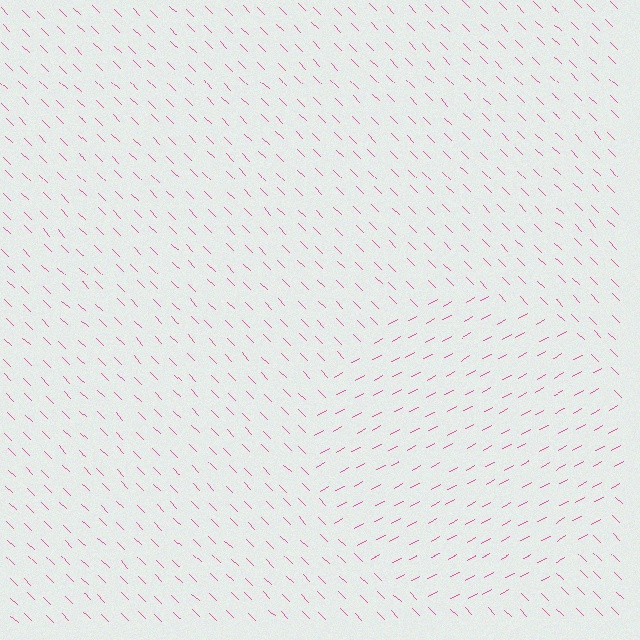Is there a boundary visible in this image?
Yes, there is a texture boundary formed by a change in line orientation.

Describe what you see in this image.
The image is filled with small pink line segments. A circle region in the image has lines oriented differently from the surrounding lines, creating a visible texture boundary.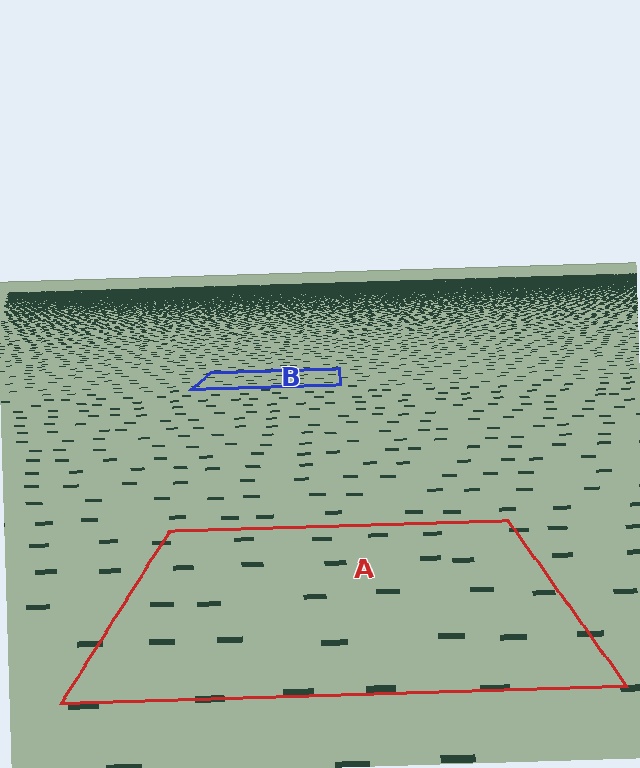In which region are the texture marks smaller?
The texture marks are smaller in region B, because it is farther away.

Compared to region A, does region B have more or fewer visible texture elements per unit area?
Region B has more texture elements per unit area — they are packed more densely because it is farther away.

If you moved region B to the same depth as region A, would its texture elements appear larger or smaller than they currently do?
They would appear larger. At a closer depth, the same texture elements are projected at a bigger on-screen size.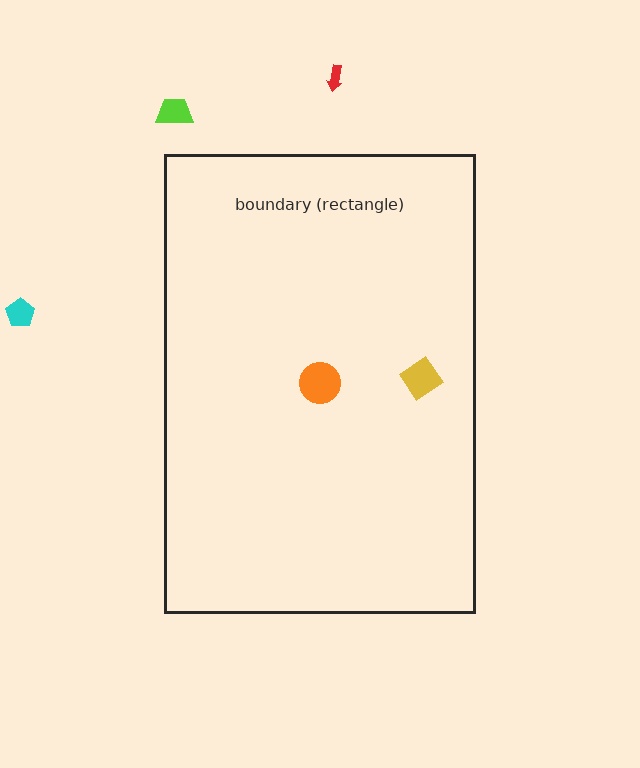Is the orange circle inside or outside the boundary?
Inside.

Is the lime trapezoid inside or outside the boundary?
Outside.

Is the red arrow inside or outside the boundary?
Outside.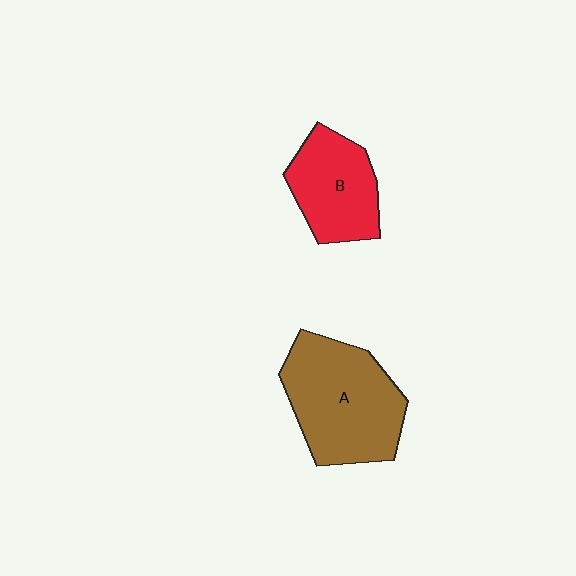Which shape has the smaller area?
Shape B (red).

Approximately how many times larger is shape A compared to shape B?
Approximately 1.5 times.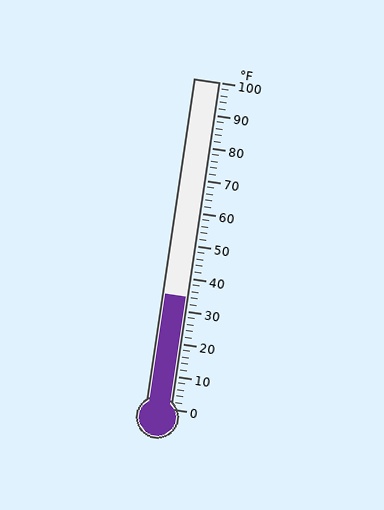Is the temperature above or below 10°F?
The temperature is above 10°F.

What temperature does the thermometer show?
The thermometer shows approximately 34°F.